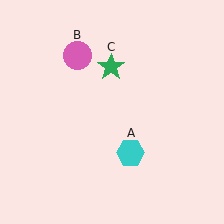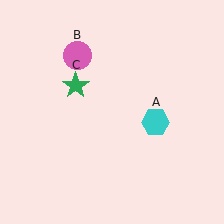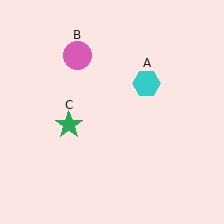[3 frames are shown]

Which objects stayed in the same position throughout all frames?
Pink circle (object B) remained stationary.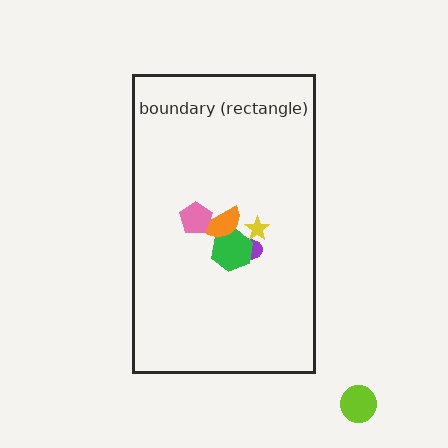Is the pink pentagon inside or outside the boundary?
Inside.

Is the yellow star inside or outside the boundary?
Inside.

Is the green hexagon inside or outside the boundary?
Inside.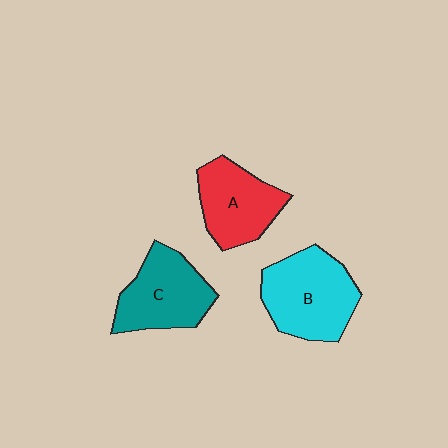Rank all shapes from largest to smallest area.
From largest to smallest: B (cyan), C (teal), A (red).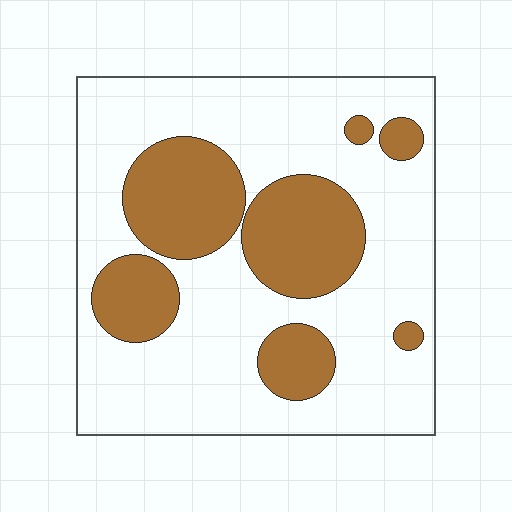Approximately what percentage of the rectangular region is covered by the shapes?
Approximately 30%.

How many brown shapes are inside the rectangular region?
7.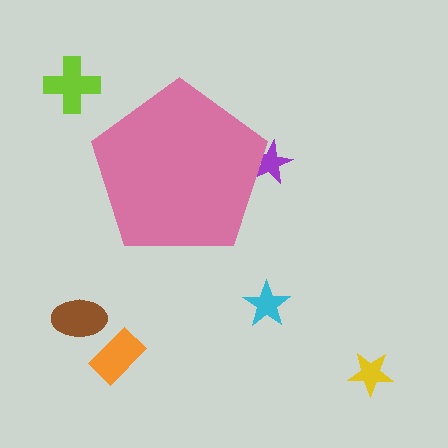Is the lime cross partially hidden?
No, the lime cross is fully visible.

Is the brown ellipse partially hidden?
No, the brown ellipse is fully visible.